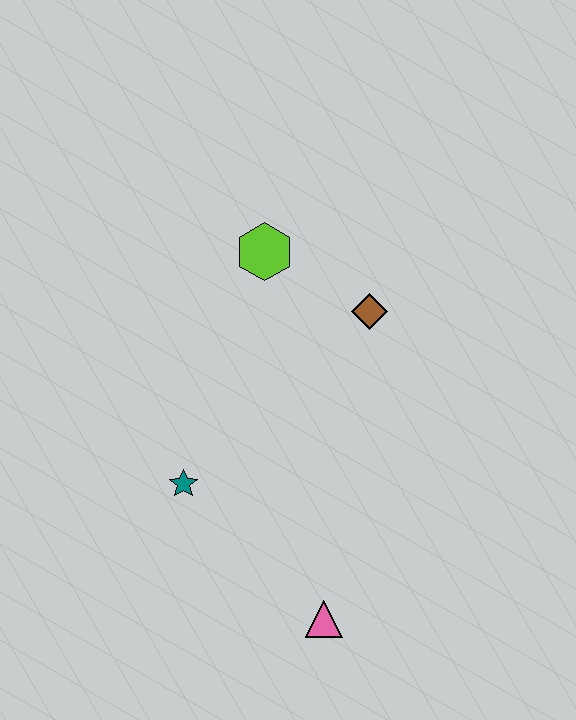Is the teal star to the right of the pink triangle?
No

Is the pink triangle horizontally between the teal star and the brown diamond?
Yes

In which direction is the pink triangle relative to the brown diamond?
The pink triangle is below the brown diamond.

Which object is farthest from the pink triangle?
The lime hexagon is farthest from the pink triangle.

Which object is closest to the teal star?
The pink triangle is closest to the teal star.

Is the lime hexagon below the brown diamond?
No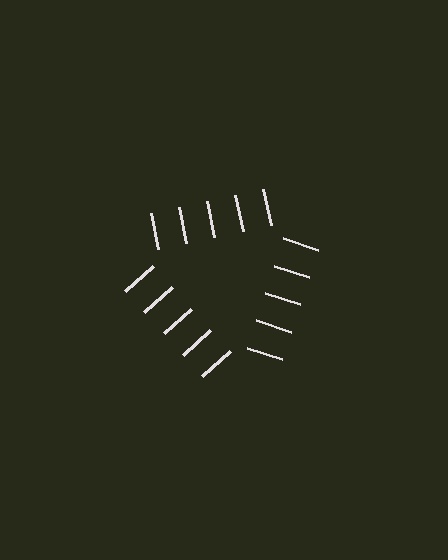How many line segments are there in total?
15 — 5 along each of the 3 edges.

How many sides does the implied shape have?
3 sides — the line-ends trace a triangle.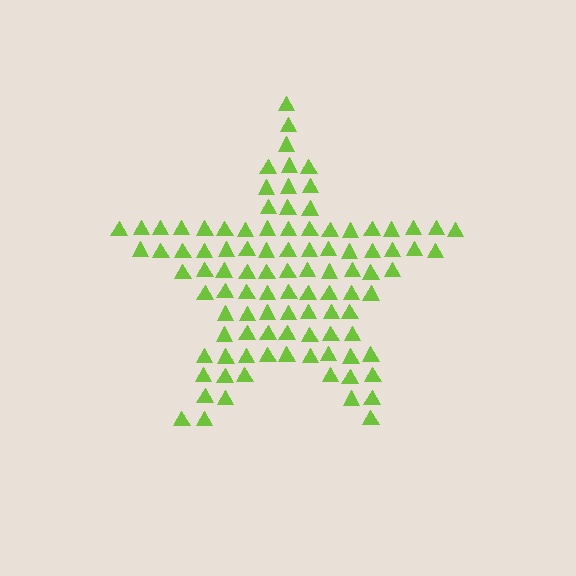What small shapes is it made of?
It is made of small triangles.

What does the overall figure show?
The overall figure shows a star.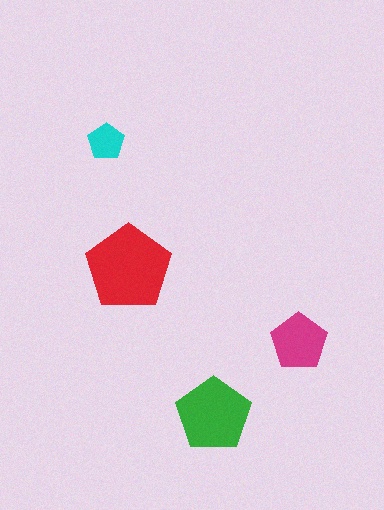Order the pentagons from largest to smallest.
the red one, the green one, the magenta one, the cyan one.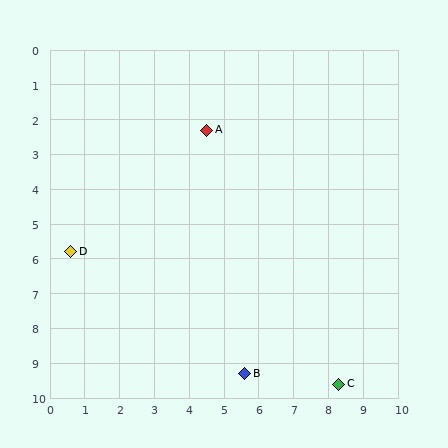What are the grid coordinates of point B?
Point B is at approximately (5.6, 9.3).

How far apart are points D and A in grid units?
Points D and A are about 5.2 grid units apart.